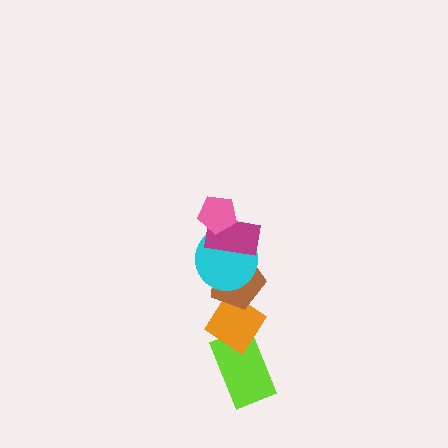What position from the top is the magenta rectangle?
The magenta rectangle is 2nd from the top.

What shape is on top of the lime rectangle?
The orange diamond is on top of the lime rectangle.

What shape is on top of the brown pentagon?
The cyan circle is on top of the brown pentagon.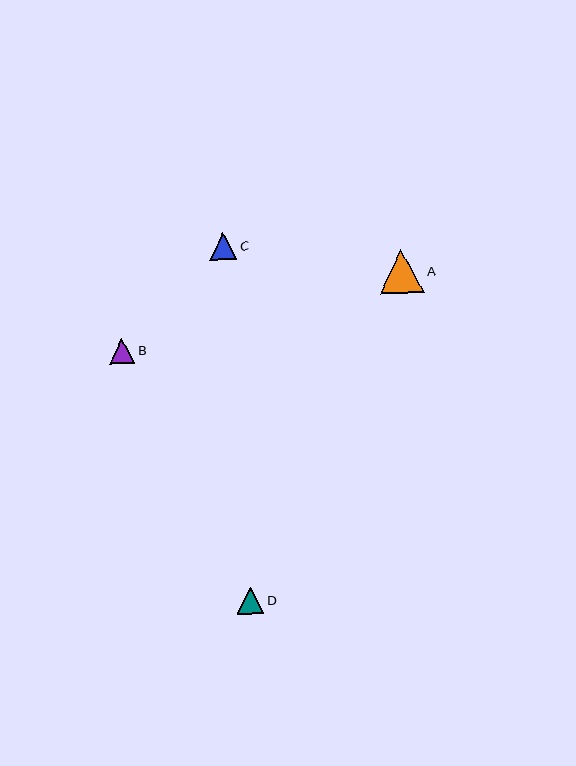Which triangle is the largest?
Triangle A is the largest with a size of approximately 44 pixels.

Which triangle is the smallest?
Triangle B is the smallest with a size of approximately 25 pixels.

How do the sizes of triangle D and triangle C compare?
Triangle D and triangle C are approximately the same size.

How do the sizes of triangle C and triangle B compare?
Triangle C and triangle B are approximately the same size.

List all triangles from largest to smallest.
From largest to smallest: A, D, C, B.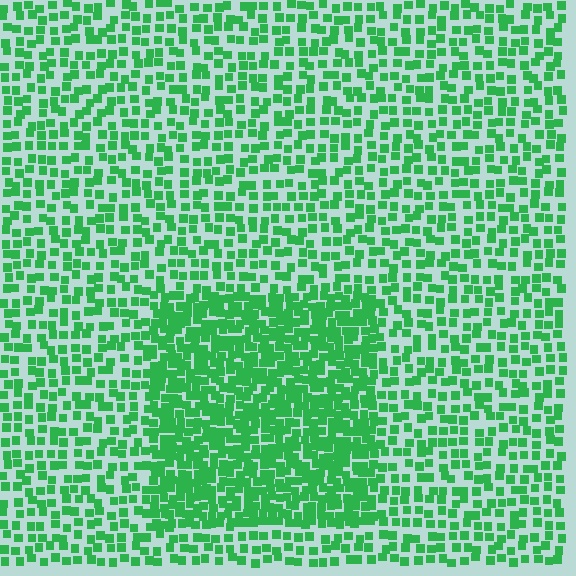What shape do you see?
I see a rectangle.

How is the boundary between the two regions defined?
The boundary is defined by a change in element density (approximately 2.0x ratio). All elements are the same color, size, and shape.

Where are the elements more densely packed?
The elements are more densely packed inside the rectangle boundary.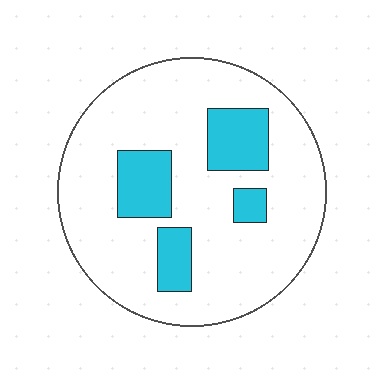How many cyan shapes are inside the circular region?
4.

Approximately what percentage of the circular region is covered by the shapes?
Approximately 20%.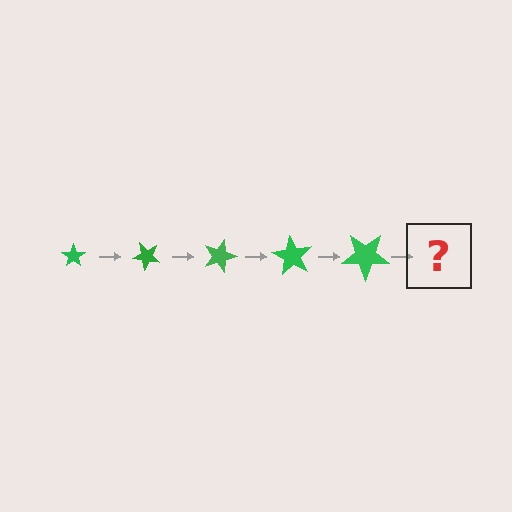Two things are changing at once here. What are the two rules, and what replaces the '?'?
The two rules are that the star grows larger each step and it rotates 45 degrees each step. The '?' should be a star, larger than the previous one and rotated 225 degrees from the start.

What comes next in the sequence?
The next element should be a star, larger than the previous one and rotated 225 degrees from the start.